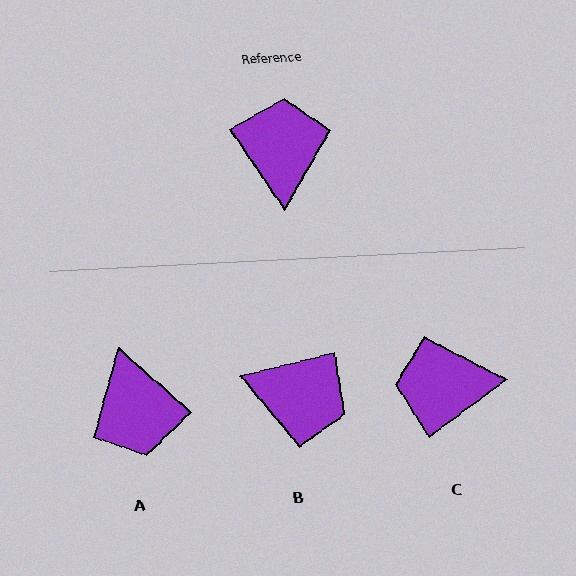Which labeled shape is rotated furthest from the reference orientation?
A, about 166 degrees away.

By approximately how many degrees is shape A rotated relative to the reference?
Approximately 166 degrees clockwise.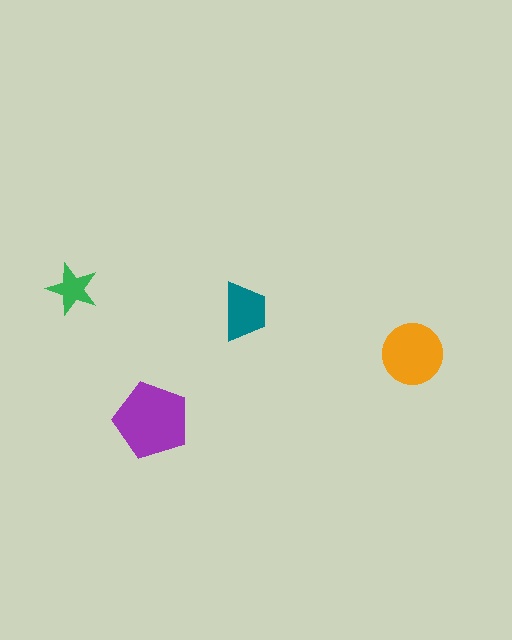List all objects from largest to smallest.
The purple pentagon, the orange circle, the teal trapezoid, the green star.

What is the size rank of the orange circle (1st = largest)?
2nd.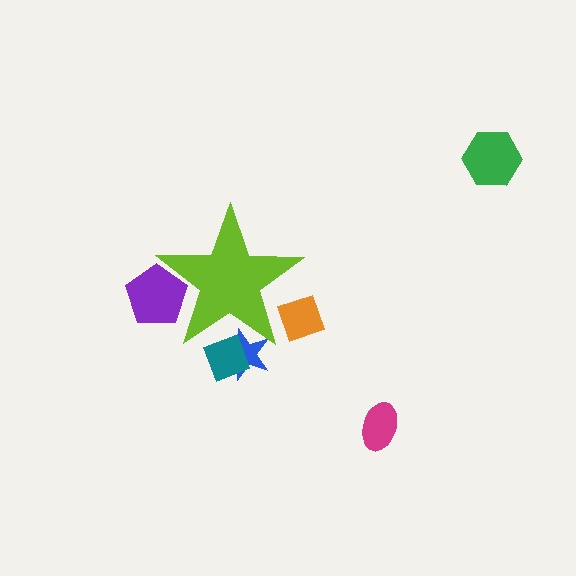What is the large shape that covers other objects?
A lime star.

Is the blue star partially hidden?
Yes, the blue star is partially hidden behind the lime star.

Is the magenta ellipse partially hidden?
No, the magenta ellipse is fully visible.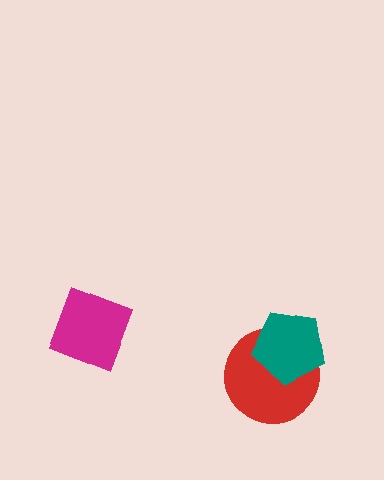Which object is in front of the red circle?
The teal pentagon is in front of the red circle.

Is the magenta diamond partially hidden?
No, no other shape covers it.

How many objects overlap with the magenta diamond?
0 objects overlap with the magenta diamond.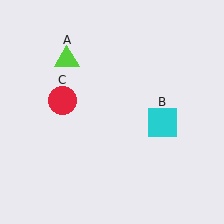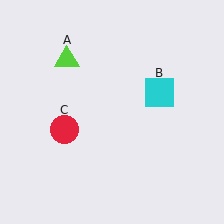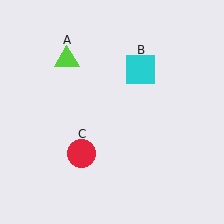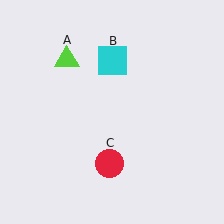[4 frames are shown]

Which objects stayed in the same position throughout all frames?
Lime triangle (object A) remained stationary.